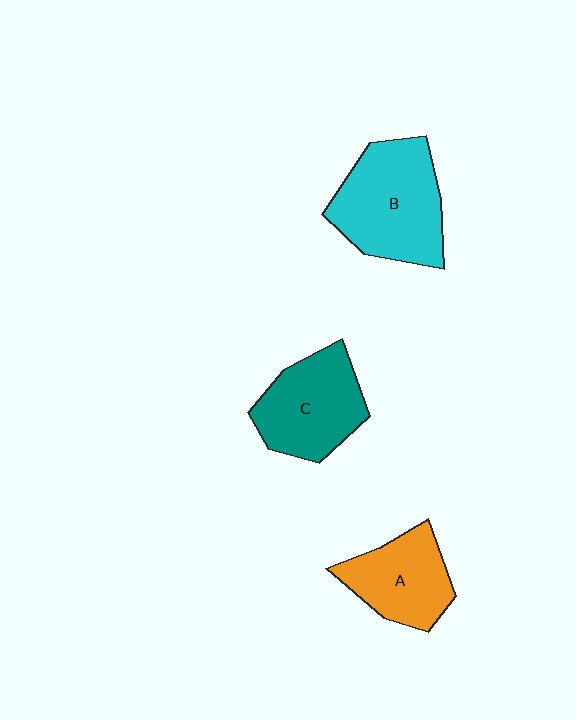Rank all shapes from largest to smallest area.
From largest to smallest: B (cyan), C (teal), A (orange).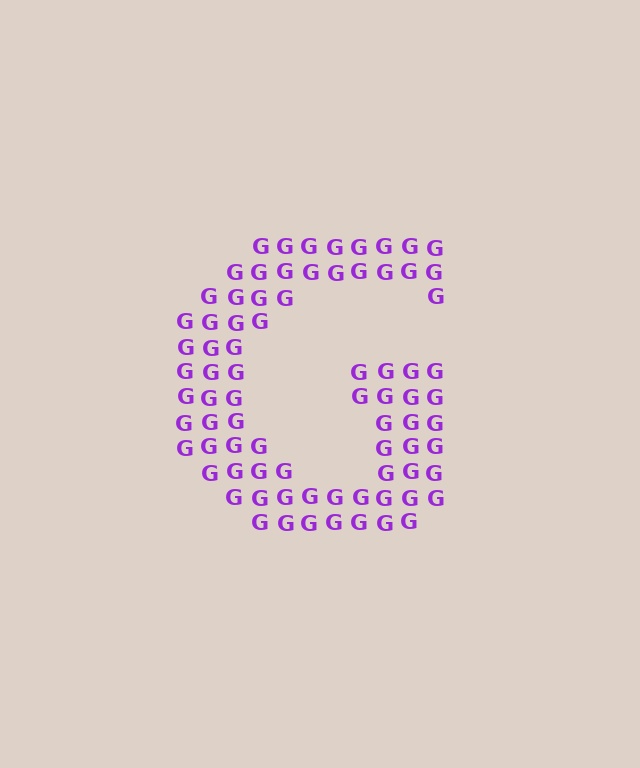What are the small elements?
The small elements are letter G's.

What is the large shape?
The large shape is the letter G.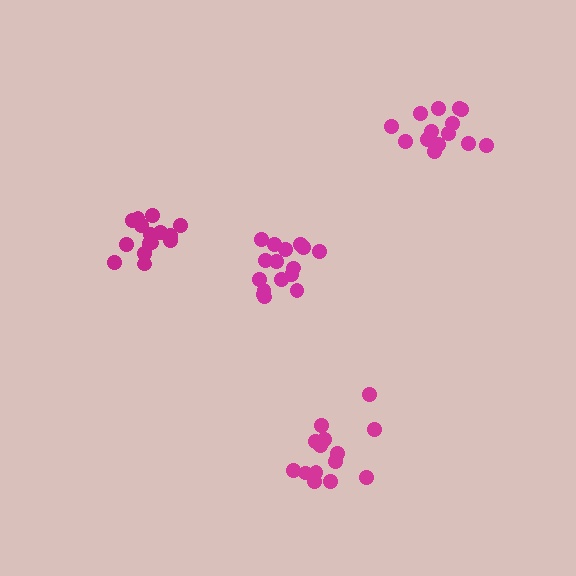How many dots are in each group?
Group 1: 14 dots, Group 2: 15 dots, Group 3: 16 dots, Group 4: 15 dots (60 total).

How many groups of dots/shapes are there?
There are 4 groups.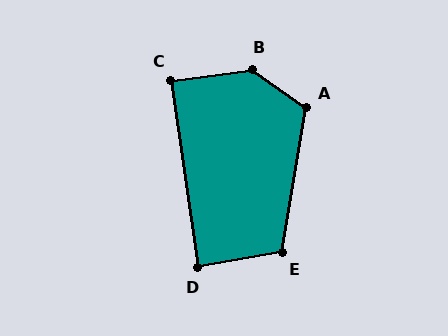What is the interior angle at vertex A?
Approximately 115 degrees (obtuse).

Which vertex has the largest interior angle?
B, at approximately 137 degrees.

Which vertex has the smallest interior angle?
D, at approximately 88 degrees.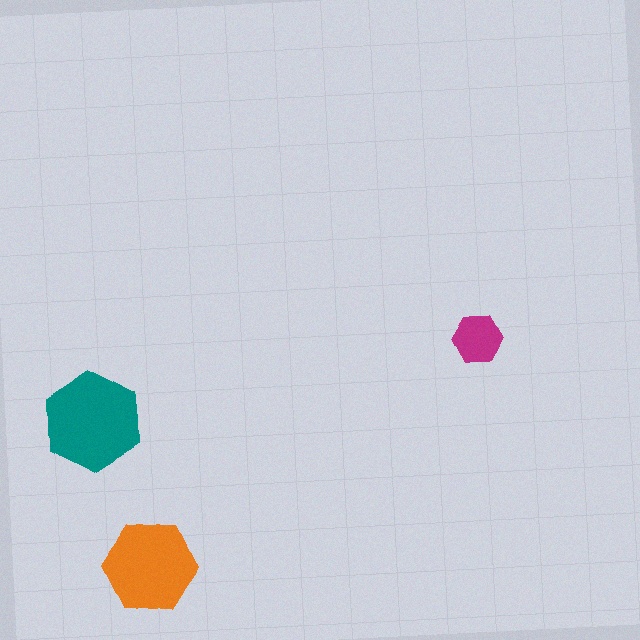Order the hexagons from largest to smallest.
the teal one, the orange one, the magenta one.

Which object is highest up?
The magenta hexagon is topmost.